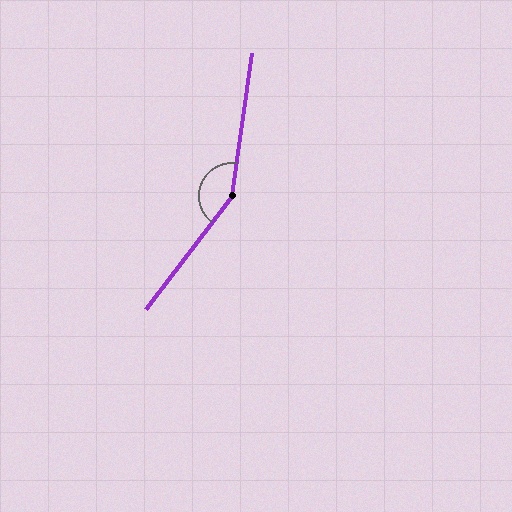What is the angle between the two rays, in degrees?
Approximately 150 degrees.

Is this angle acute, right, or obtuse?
It is obtuse.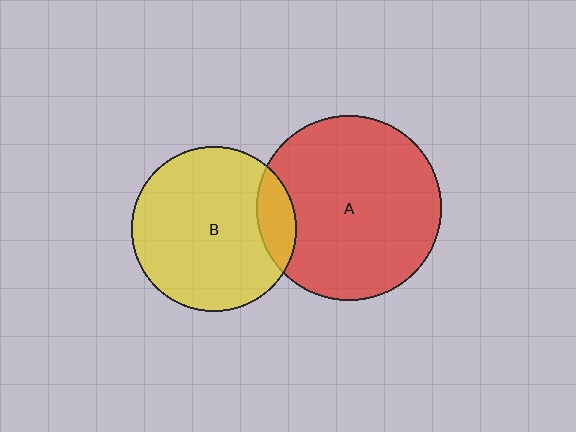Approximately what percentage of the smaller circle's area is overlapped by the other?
Approximately 15%.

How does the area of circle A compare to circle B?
Approximately 1.3 times.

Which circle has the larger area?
Circle A (red).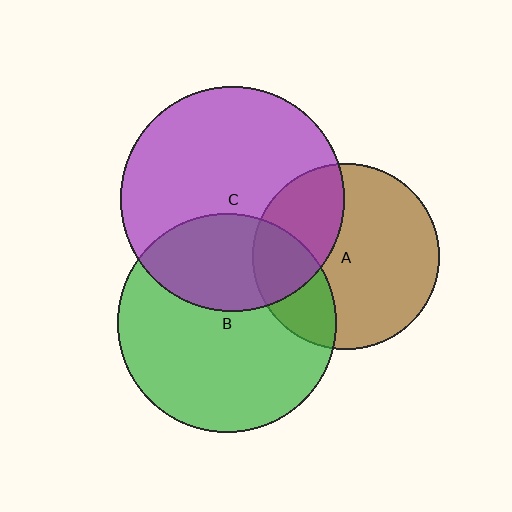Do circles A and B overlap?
Yes.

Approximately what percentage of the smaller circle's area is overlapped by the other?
Approximately 25%.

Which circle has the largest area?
Circle C (purple).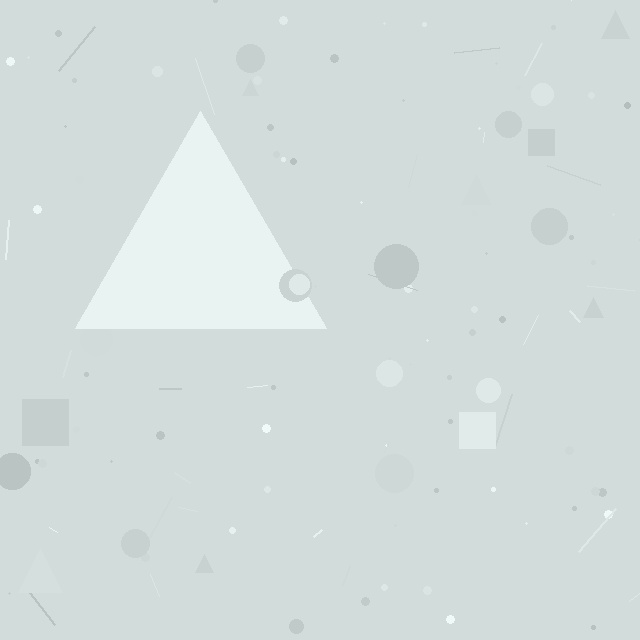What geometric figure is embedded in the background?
A triangle is embedded in the background.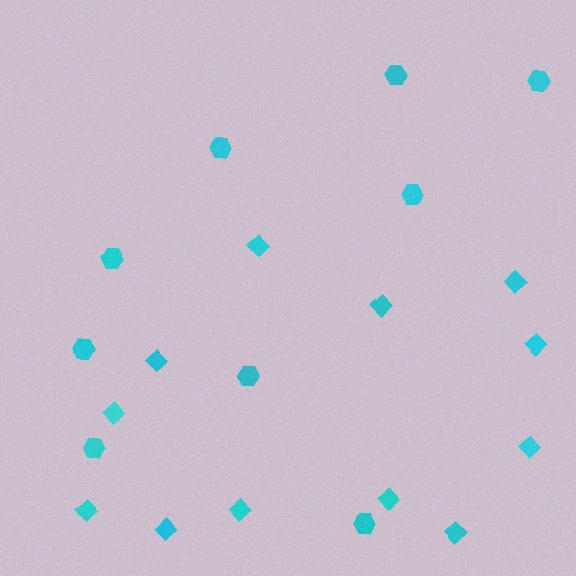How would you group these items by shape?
There are 2 groups: one group of hexagons (9) and one group of diamonds (12).